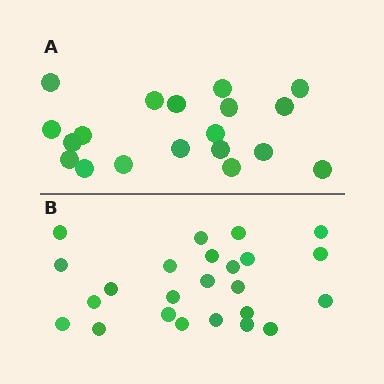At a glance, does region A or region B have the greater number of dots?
Region B (the bottom region) has more dots.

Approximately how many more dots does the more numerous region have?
Region B has about 5 more dots than region A.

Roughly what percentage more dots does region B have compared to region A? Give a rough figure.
About 25% more.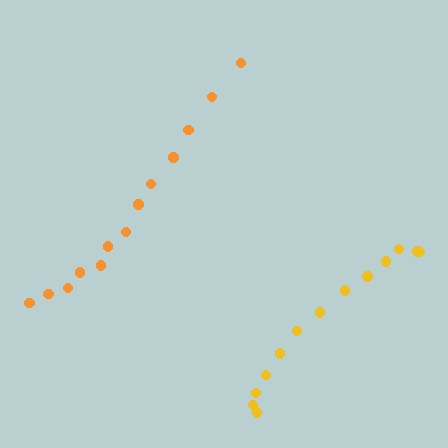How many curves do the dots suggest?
There are 2 distinct paths.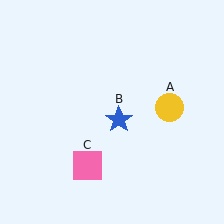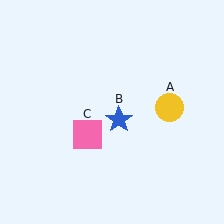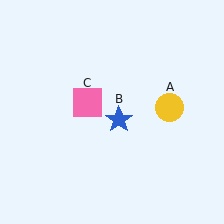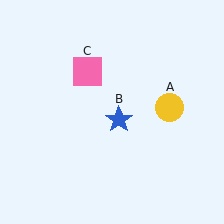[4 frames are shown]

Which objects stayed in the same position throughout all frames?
Yellow circle (object A) and blue star (object B) remained stationary.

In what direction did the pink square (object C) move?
The pink square (object C) moved up.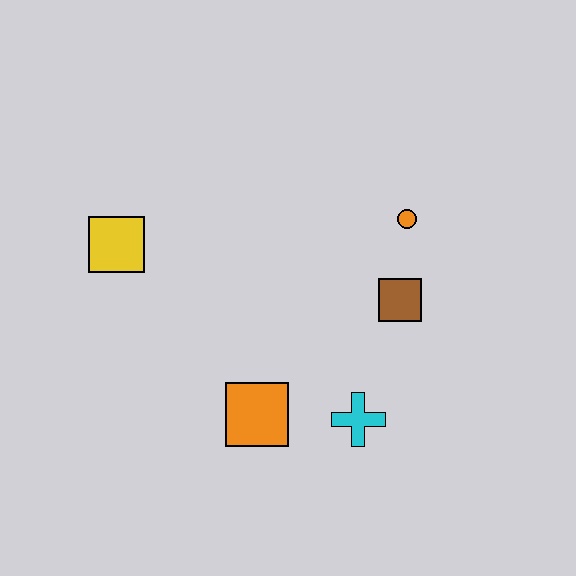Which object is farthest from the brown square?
The yellow square is farthest from the brown square.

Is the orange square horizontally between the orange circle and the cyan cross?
No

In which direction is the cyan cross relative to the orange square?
The cyan cross is to the right of the orange square.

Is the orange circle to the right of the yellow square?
Yes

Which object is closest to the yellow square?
The orange square is closest to the yellow square.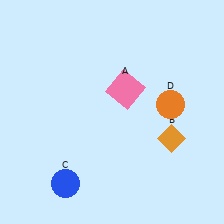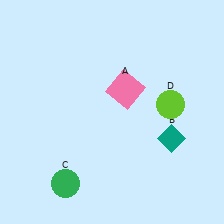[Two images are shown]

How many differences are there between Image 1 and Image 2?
There are 3 differences between the two images.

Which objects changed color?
B changed from orange to teal. C changed from blue to green. D changed from orange to lime.